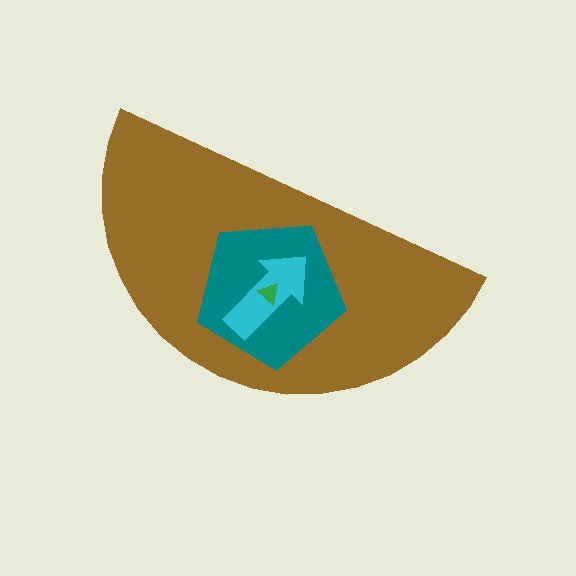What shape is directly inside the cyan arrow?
The green triangle.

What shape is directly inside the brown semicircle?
The teal pentagon.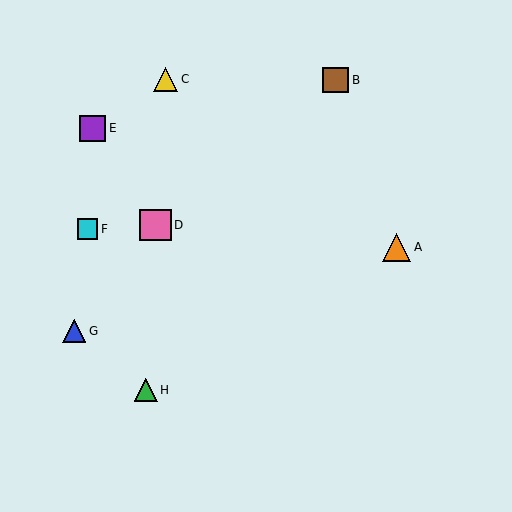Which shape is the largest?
The pink square (labeled D) is the largest.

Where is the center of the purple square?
The center of the purple square is at (93, 128).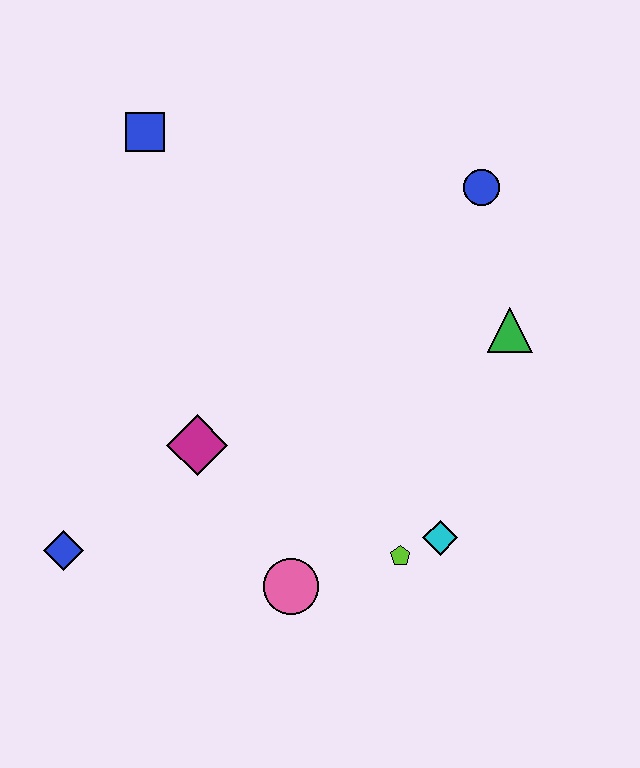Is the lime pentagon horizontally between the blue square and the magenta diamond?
No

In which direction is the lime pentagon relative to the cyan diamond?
The lime pentagon is to the left of the cyan diamond.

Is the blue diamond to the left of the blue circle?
Yes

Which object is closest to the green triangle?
The blue circle is closest to the green triangle.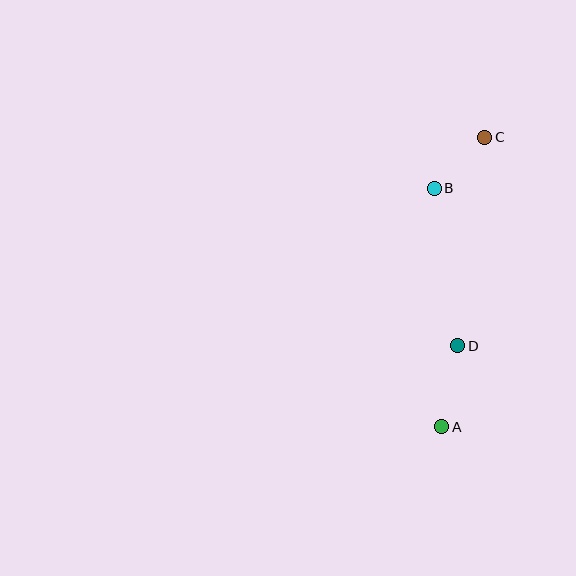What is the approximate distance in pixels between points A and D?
The distance between A and D is approximately 83 pixels.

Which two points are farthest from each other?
Points A and C are farthest from each other.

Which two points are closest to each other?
Points B and C are closest to each other.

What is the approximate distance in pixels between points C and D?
The distance between C and D is approximately 210 pixels.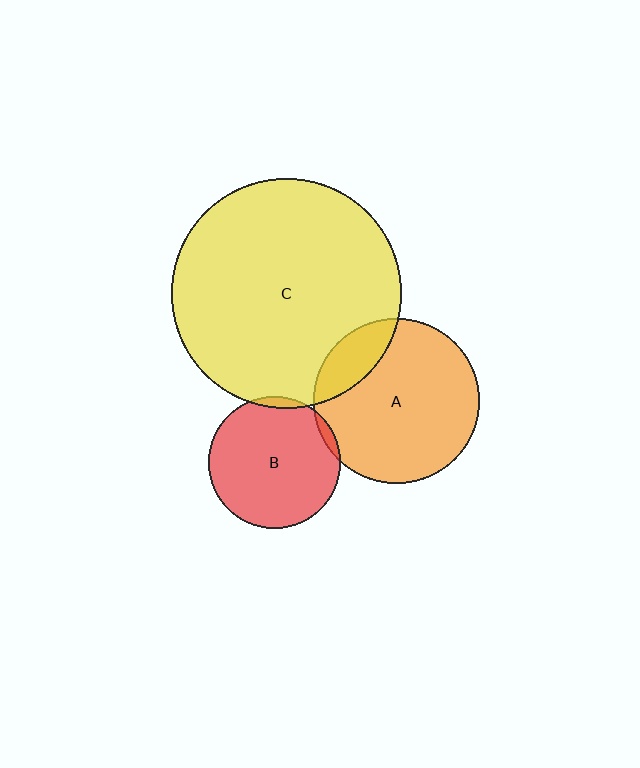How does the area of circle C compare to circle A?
Approximately 1.9 times.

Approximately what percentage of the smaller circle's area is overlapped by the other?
Approximately 15%.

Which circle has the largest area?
Circle C (yellow).